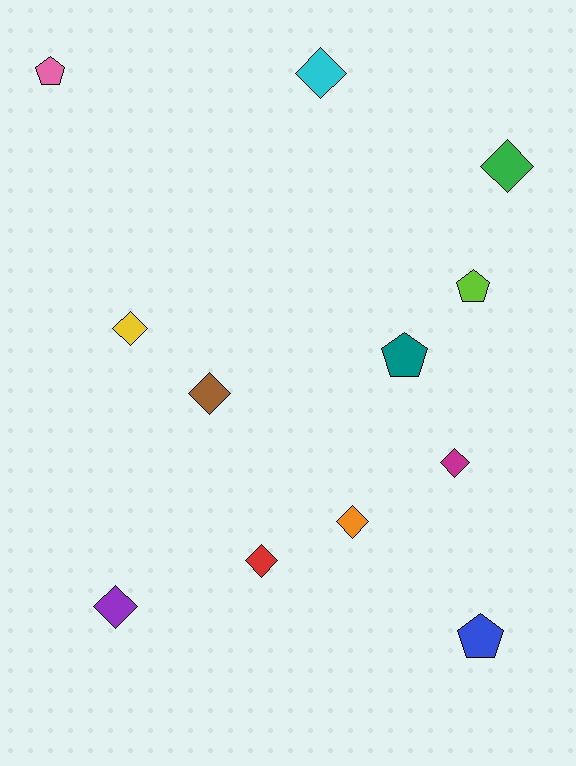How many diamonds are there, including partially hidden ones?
There are 8 diamonds.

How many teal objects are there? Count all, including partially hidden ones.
There is 1 teal object.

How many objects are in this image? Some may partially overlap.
There are 12 objects.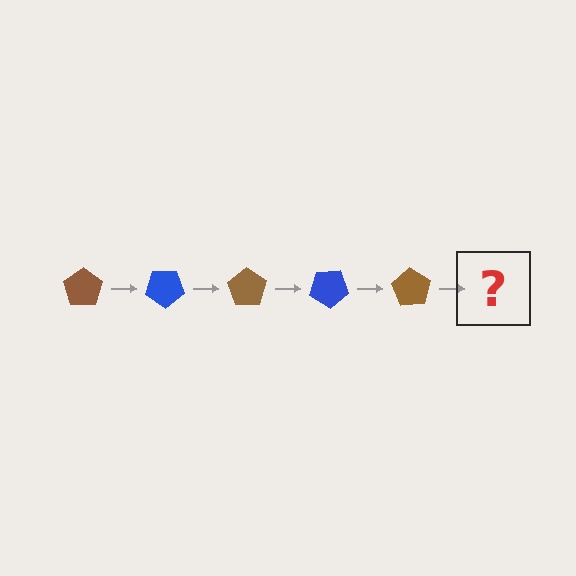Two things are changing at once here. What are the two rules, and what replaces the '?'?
The two rules are that it rotates 35 degrees each step and the color cycles through brown and blue. The '?' should be a blue pentagon, rotated 175 degrees from the start.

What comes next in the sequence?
The next element should be a blue pentagon, rotated 175 degrees from the start.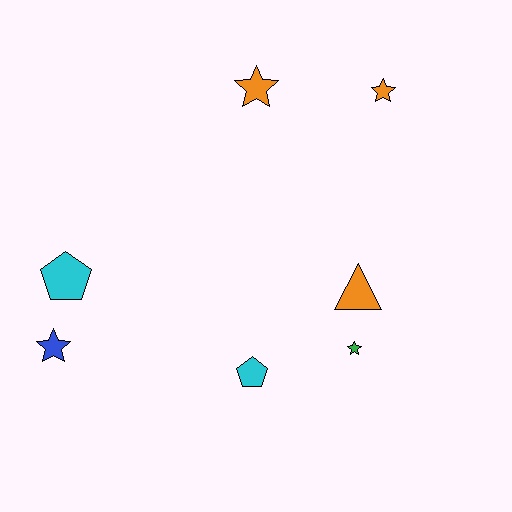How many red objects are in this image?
There are no red objects.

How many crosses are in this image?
There are no crosses.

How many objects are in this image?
There are 7 objects.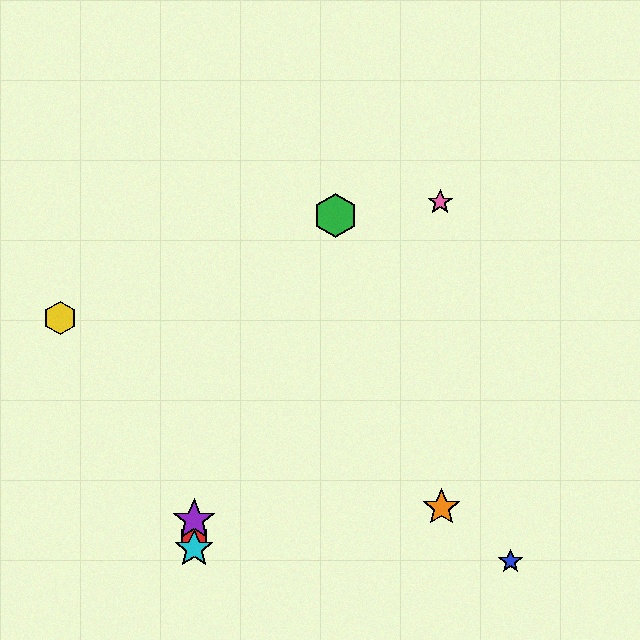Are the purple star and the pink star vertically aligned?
No, the purple star is at x≈194 and the pink star is at x≈440.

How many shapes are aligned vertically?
3 shapes (the red hexagon, the purple star, the cyan star) are aligned vertically.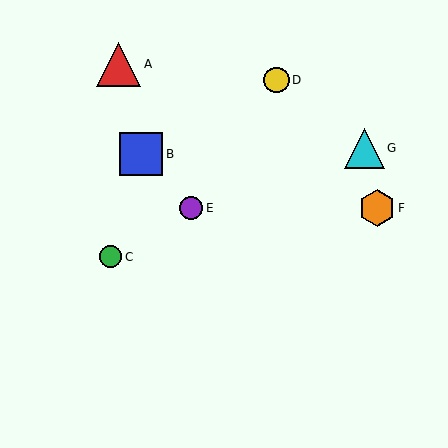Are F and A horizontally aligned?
No, F is at y≈208 and A is at y≈64.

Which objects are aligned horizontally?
Objects E, F are aligned horizontally.